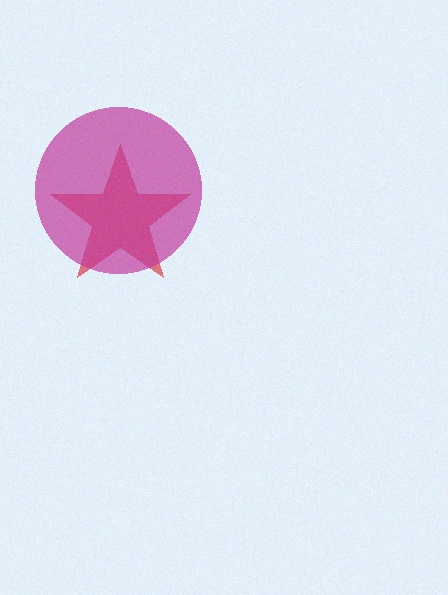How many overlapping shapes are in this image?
There are 2 overlapping shapes in the image.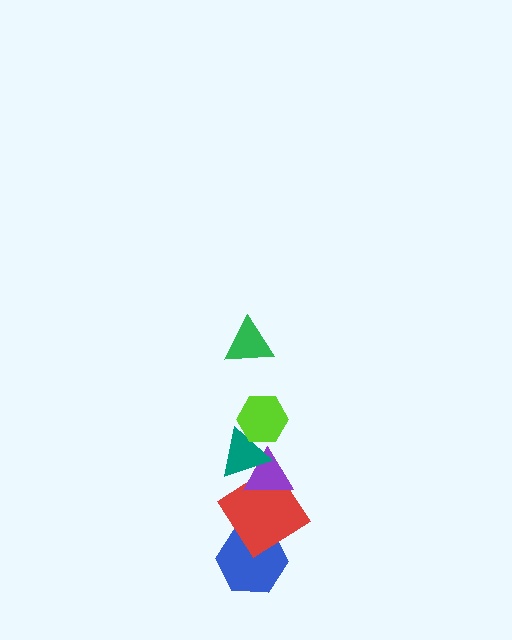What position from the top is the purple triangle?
The purple triangle is 4th from the top.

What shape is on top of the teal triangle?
The lime hexagon is on top of the teal triangle.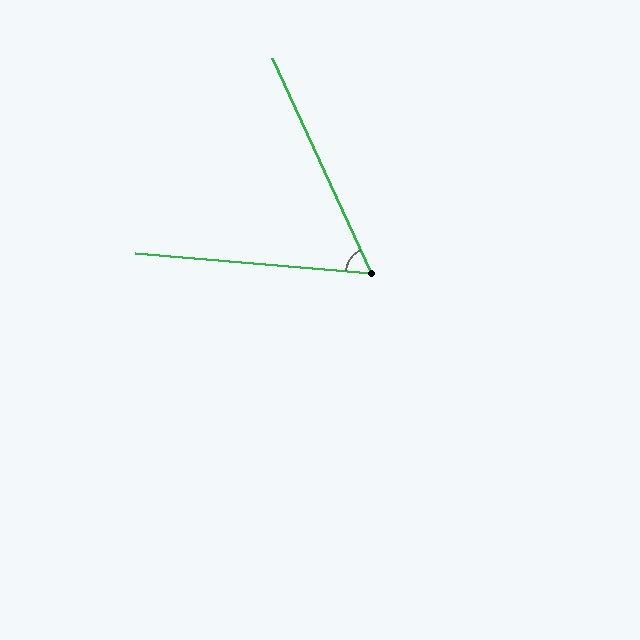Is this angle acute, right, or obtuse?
It is acute.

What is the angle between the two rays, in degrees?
Approximately 61 degrees.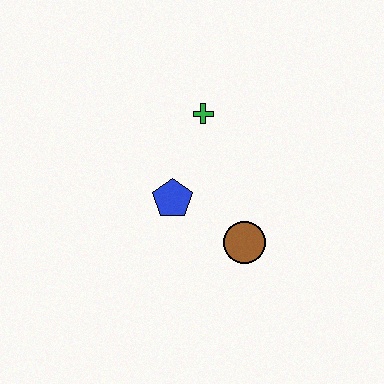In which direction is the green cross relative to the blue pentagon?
The green cross is above the blue pentagon.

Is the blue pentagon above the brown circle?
Yes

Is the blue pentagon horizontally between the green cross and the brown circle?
No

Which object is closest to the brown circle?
The blue pentagon is closest to the brown circle.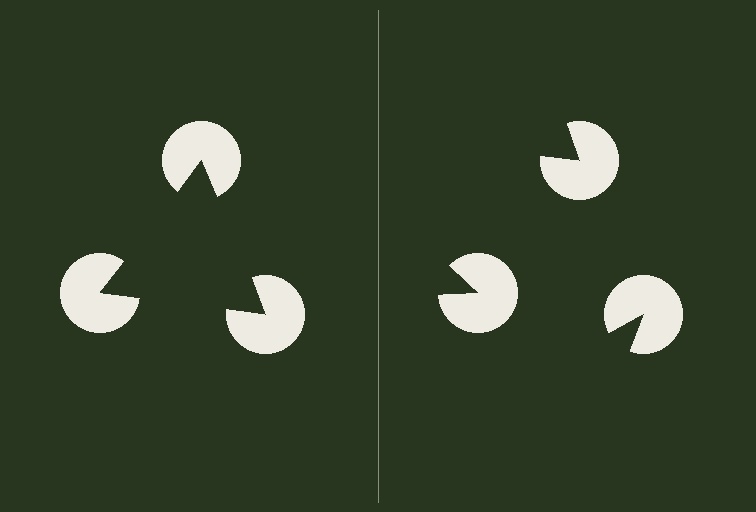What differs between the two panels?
The pac-man discs are positioned identically on both sides; only the wedge orientations differ. On the left they align to a triangle; on the right they are misaligned.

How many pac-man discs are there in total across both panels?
6 — 3 on each side.